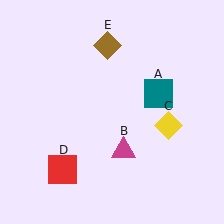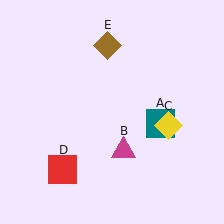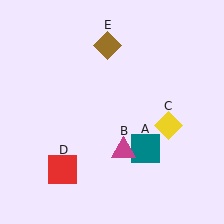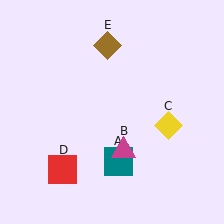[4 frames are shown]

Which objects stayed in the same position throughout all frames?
Magenta triangle (object B) and yellow diamond (object C) and red square (object D) and brown diamond (object E) remained stationary.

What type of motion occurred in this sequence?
The teal square (object A) rotated clockwise around the center of the scene.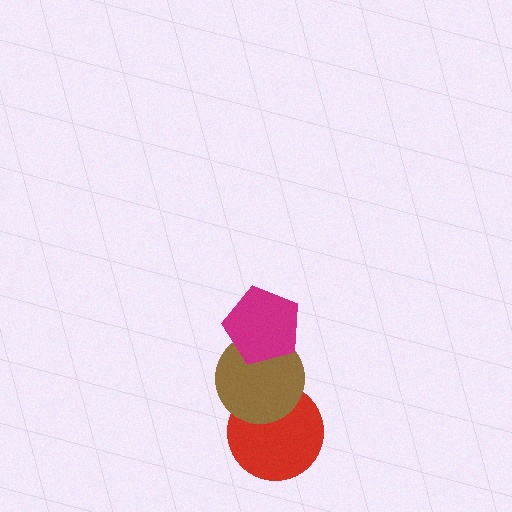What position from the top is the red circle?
The red circle is 3rd from the top.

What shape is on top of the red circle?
The brown circle is on top of the red circle.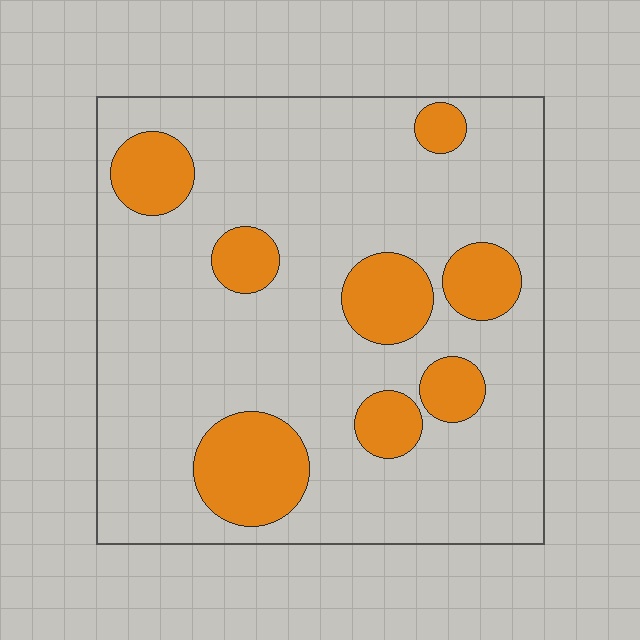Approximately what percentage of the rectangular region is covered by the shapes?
Approximately 20%.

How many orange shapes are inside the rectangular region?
8.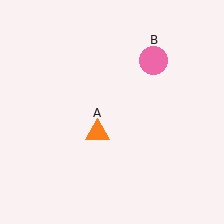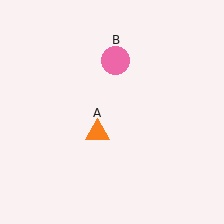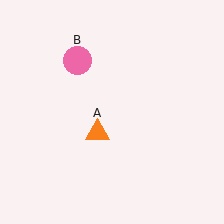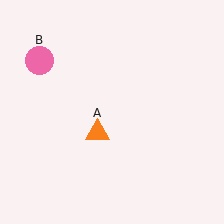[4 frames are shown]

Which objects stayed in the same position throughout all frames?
Orange triangle (object A) remained stationary.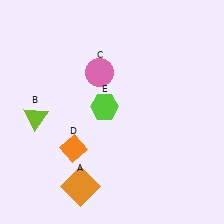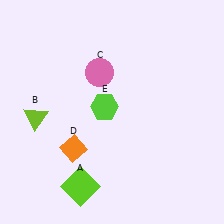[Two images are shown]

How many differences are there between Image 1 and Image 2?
There is 1 difference between the two images.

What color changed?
The square (A) changed from orange in Image 1 to lime in Image 2.